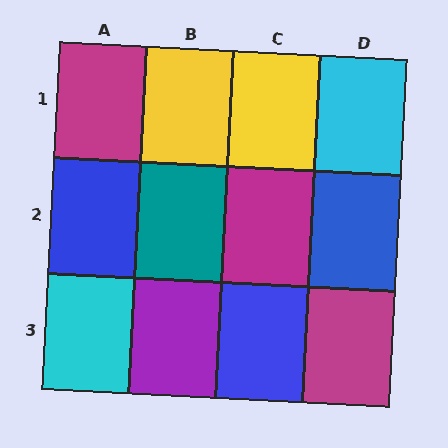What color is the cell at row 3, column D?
Magenta.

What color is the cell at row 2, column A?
Blue.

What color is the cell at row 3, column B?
Purple.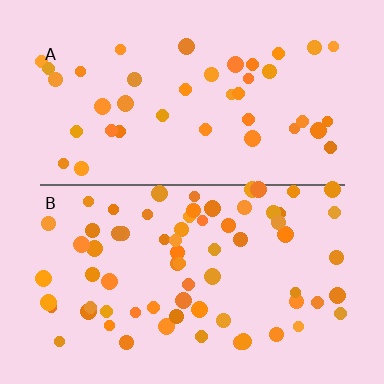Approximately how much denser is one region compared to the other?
Approximately 1.7× — region B over region A.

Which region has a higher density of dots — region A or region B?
B (the bottom).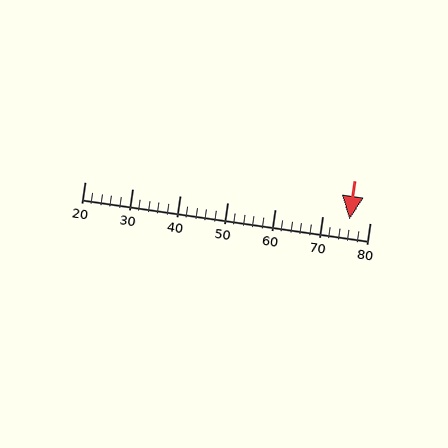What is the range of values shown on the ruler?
The ruler shows values from 20 to 80.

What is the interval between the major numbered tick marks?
The major tick marks are spaced 10 units apart.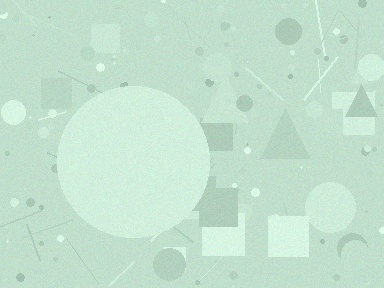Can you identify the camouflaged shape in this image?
The camouflaged shape is a circle.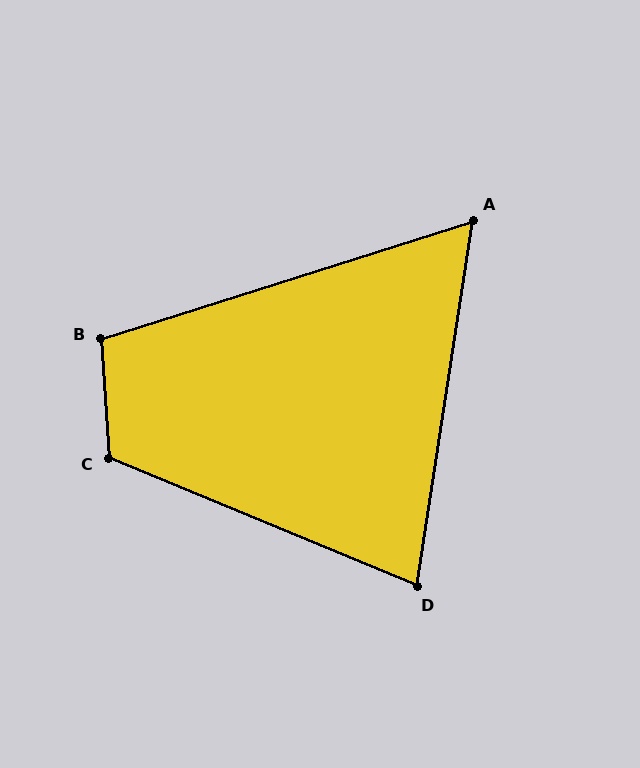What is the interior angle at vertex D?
Approximately 76 degrees (acute).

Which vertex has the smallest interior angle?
A, at approximately 64 degrees.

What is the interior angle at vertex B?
Approximately 104 degrees (obtuse).